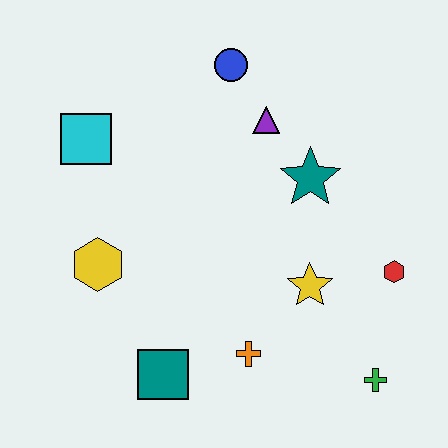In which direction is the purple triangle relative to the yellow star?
The purple triangle is above the yellow star.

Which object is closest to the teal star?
The purple triangle is closest to the teal star.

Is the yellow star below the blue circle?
Yes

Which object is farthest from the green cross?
The cyan square is farthest from the green cross.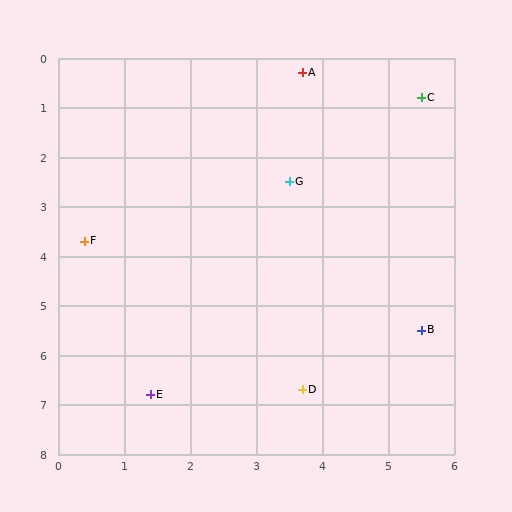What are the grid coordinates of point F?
Point F is at approximately (0.4, 3.7).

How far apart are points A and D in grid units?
Points A and D are about 6.4 grid units apart.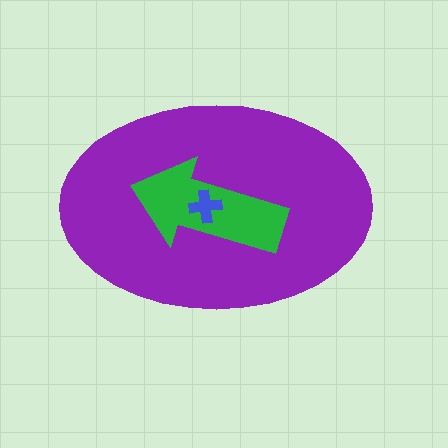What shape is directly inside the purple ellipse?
The green arrow.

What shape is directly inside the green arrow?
The blue cross.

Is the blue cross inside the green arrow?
Yes.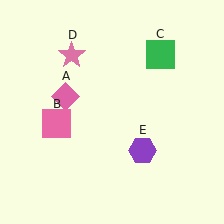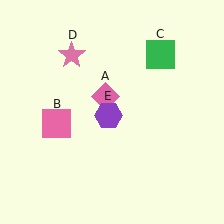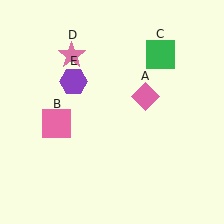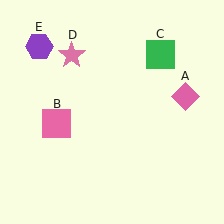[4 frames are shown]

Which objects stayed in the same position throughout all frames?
Pink square (object B) and green square (object C) and pink star (object D) remained stationary.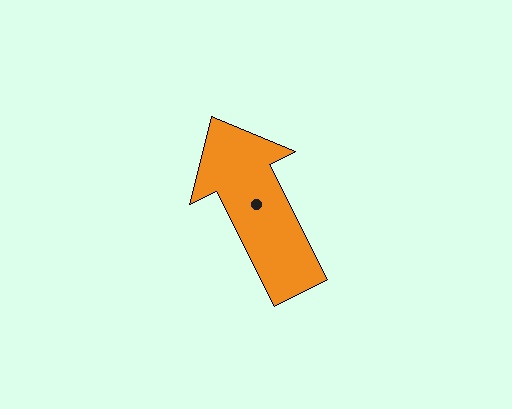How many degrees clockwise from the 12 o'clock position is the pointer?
Approximately 333 degrees.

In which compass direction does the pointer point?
Northwest.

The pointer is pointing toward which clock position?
Roughly 11 o'clock.